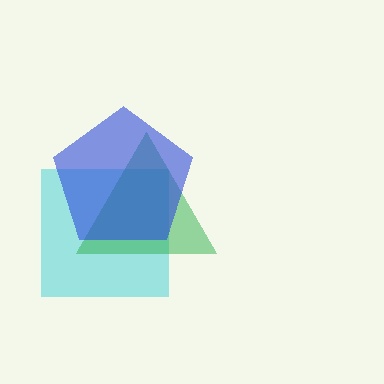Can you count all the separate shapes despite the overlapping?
Yes, there are 3 separate shapes.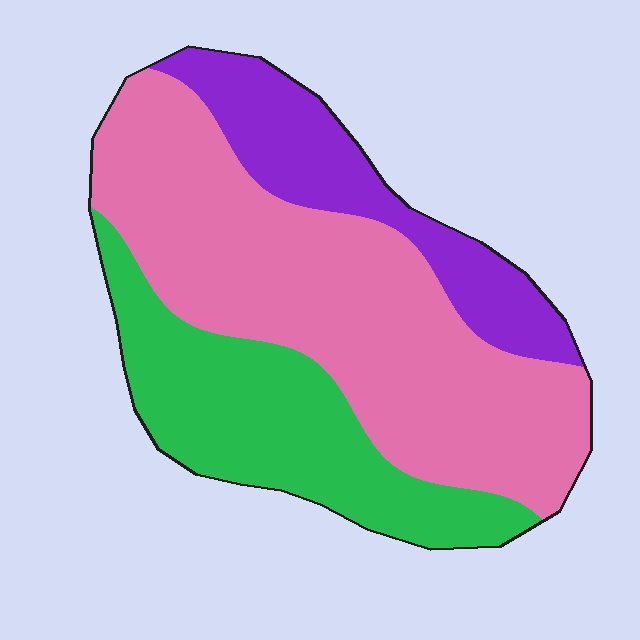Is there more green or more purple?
Green.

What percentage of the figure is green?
Green covers around 30% of the figure.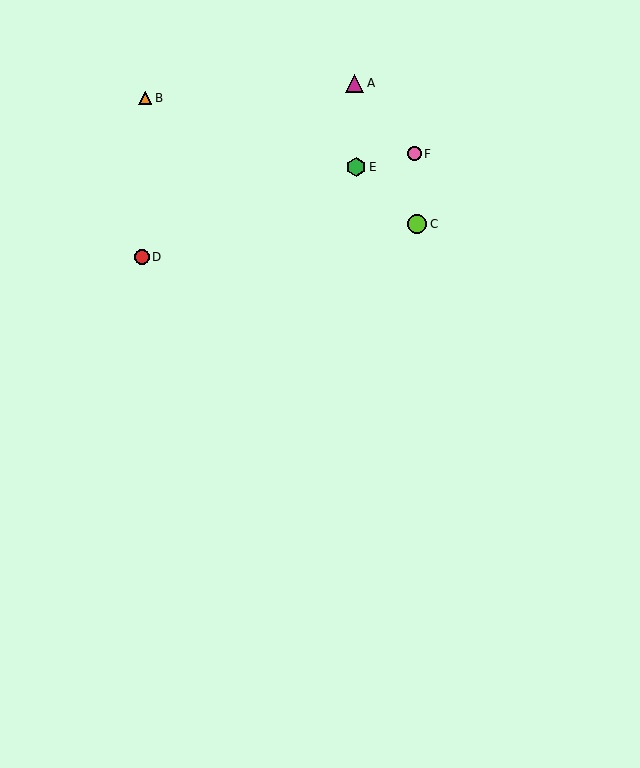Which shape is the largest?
The lime circle (labeled C) is the largest.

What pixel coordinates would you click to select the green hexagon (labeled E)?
Click at (356, 167) to select the green hexagon E.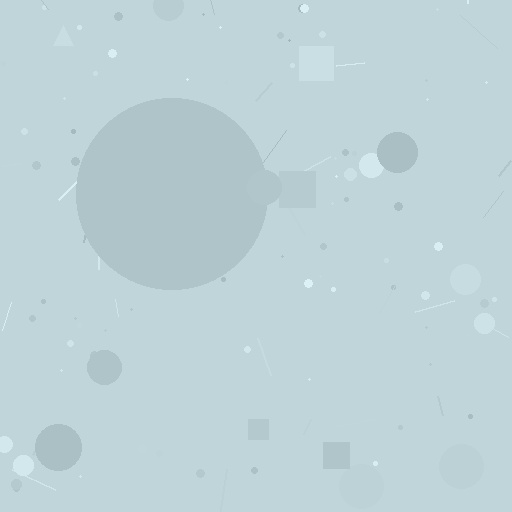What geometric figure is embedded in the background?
A circle is embedded in the background.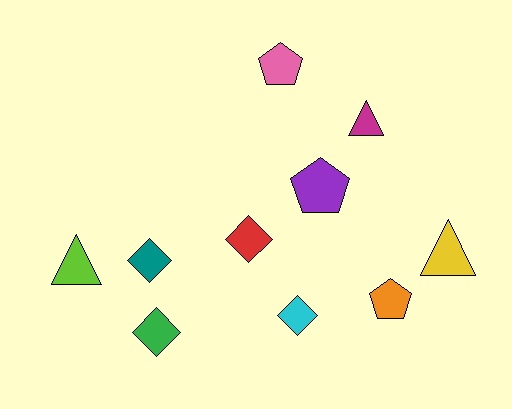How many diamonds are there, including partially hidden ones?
There are 4 diamonds.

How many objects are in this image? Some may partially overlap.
There are 10 objects.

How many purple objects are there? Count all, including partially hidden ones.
There is 1 purple object.